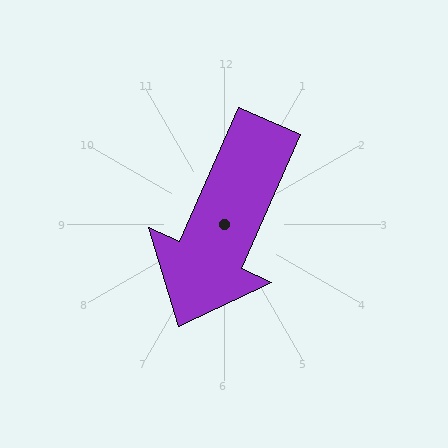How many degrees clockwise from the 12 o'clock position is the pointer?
Approximately 204 degrees.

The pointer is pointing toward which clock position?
Roughly 7 o'clock.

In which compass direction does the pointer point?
Southwest.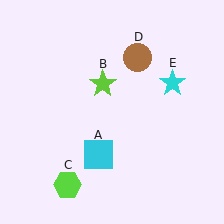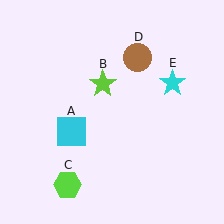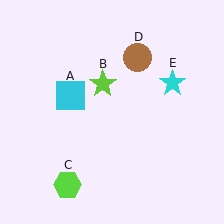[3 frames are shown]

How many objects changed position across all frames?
1 object changed position: cyan square (object A).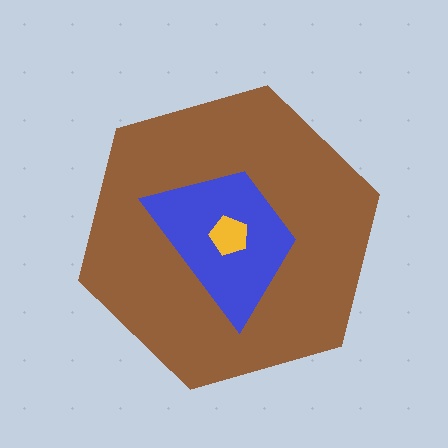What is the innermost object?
The yellow pentagon.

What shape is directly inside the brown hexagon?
The blue trapezoid.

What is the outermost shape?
The brown hexagon.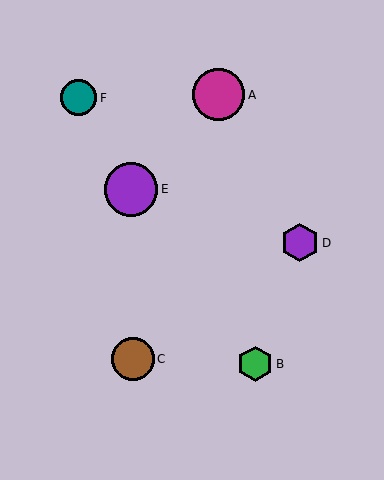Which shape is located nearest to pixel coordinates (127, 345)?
The brown circle (labeled C) at (133, 359) is nearest to that location.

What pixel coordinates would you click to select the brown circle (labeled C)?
Click at (133, 359) to select the brown circle C.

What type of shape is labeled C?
Shape C is a brown circle.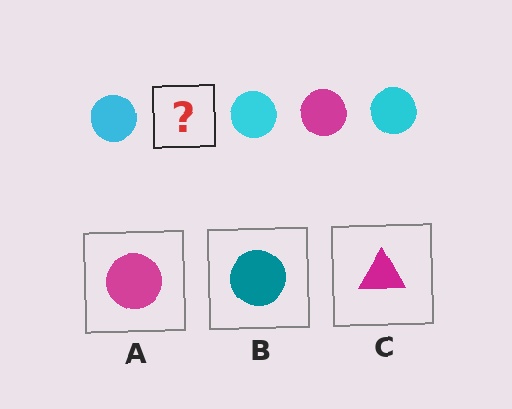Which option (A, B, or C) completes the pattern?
A.